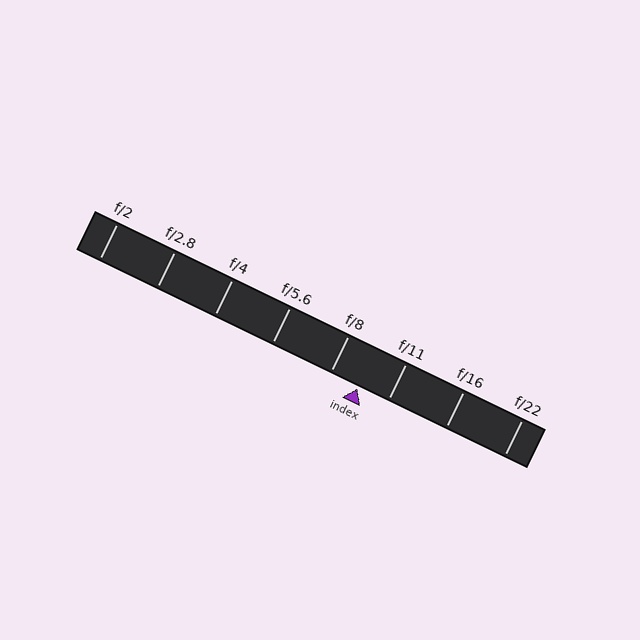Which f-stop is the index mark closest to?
The index mark is closest to f/8.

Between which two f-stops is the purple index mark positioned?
The index mark is between f/8 and f/11.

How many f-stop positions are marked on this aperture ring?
There are 8 f-stop positions marked.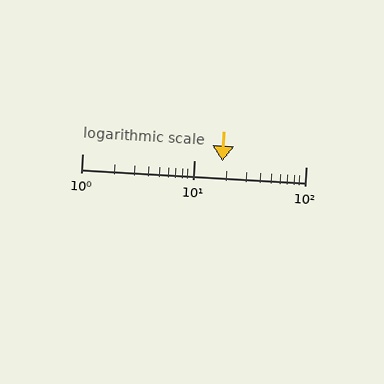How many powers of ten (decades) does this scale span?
The scale spans 2 decades, from 1 to 100.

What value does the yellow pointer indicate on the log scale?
The pointer indicates approximately 18.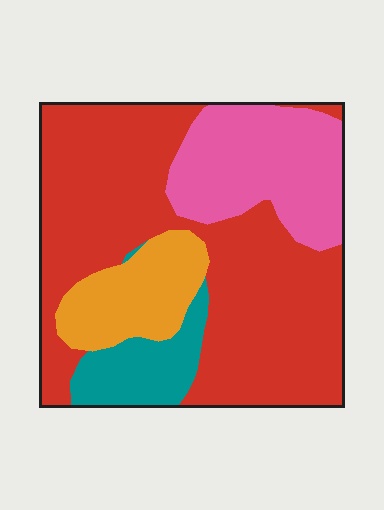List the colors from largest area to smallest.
From largest to smallest: red, pink, orange, teal.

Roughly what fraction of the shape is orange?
Orange takes up about one eighth (1/8) of the shape.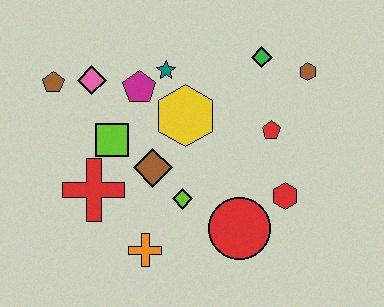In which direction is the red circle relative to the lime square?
The red circle is to the right of the lime square.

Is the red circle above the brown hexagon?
No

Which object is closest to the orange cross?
The lime diamond is closest to the orange cross.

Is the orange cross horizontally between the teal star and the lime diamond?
No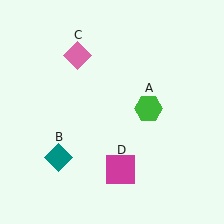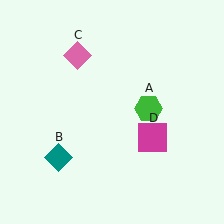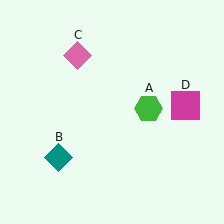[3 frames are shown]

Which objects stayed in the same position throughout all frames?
Green hexagon (object A) and teal diamond (object B) and pink diamond (object C) remained stationary.